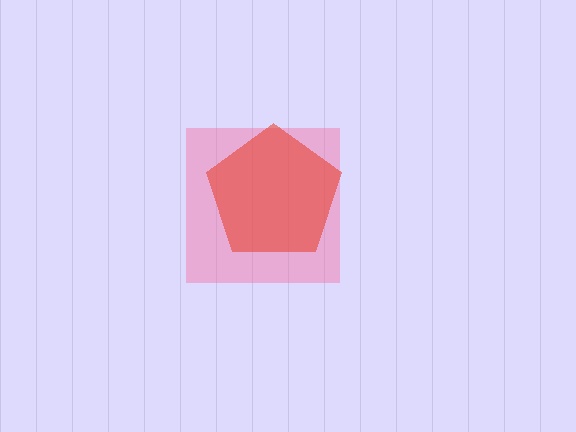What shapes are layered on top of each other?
The layered shapes are: a pink square, a red pentagon.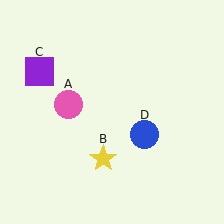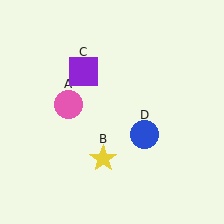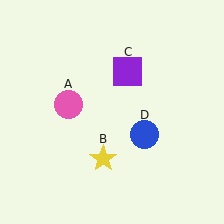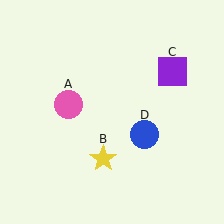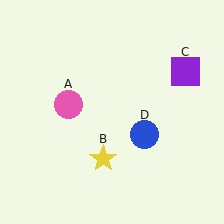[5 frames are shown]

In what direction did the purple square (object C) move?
The purple square (object C) moved right.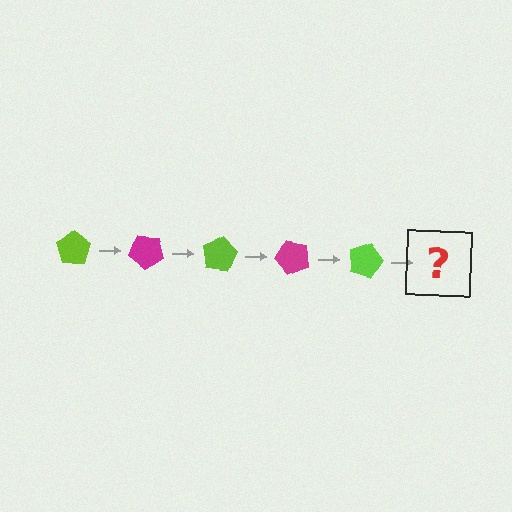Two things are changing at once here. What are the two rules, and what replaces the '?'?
The two rules are that it rotates 40 degrees each step and the color cycles through lime and magenta. The '?' should be a magenta pentagon, rotated 200 degrees from the start.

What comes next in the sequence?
The next element should be a magenta pentagon, rotated 200 degrees from the start.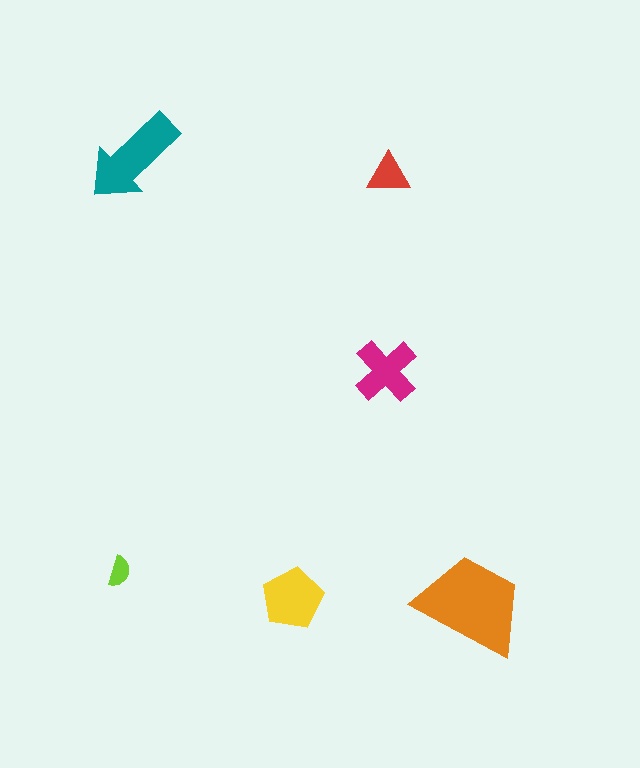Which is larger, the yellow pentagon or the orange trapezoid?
The orange trapezoid.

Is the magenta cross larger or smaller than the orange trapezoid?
Smaller.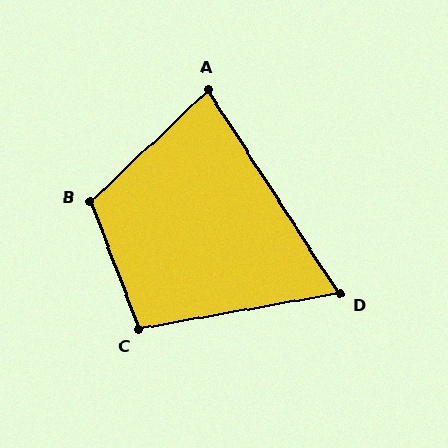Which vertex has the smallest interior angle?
D, at approximately 67 degrees.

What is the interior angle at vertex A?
Approximately 79 degrees (acute).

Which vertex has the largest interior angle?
B, at approximately 113 degrees.